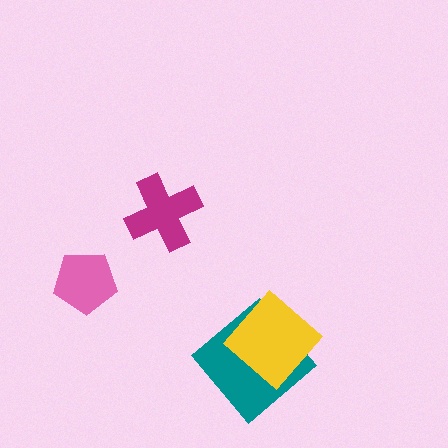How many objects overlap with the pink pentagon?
0 objects overlap with the pink pentagon.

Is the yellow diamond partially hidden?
No, no other shape covers it.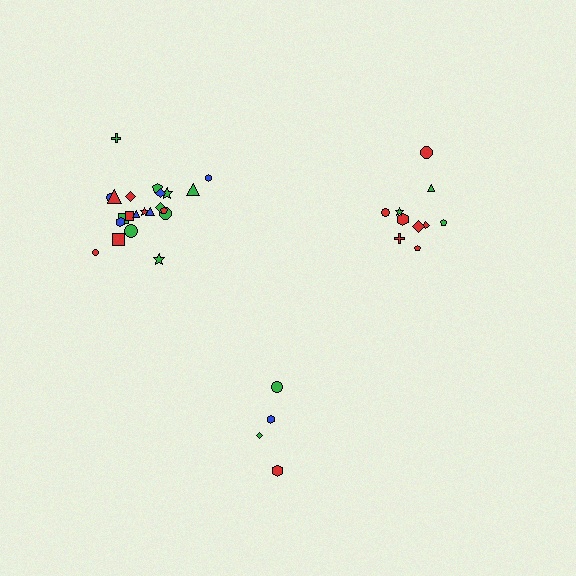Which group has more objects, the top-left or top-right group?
The top-left group.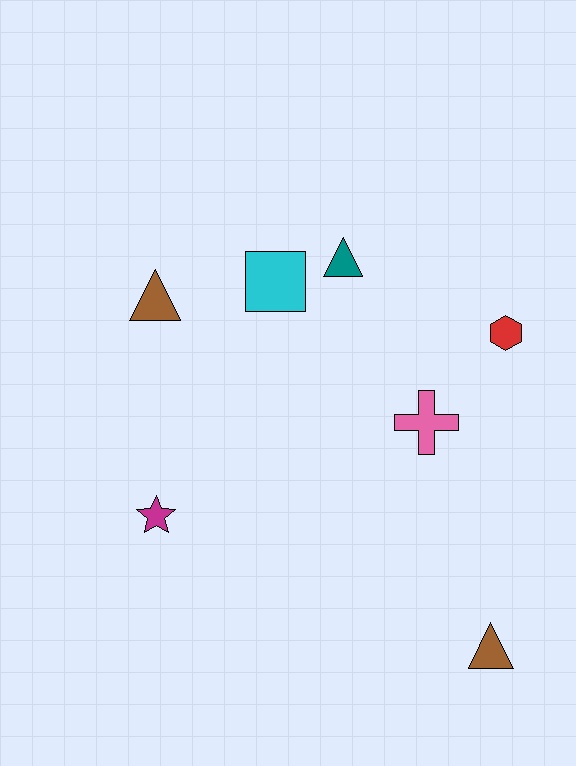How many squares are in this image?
There is 1 square.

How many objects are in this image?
There are 7 objects.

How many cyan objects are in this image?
There is 1 cyan object.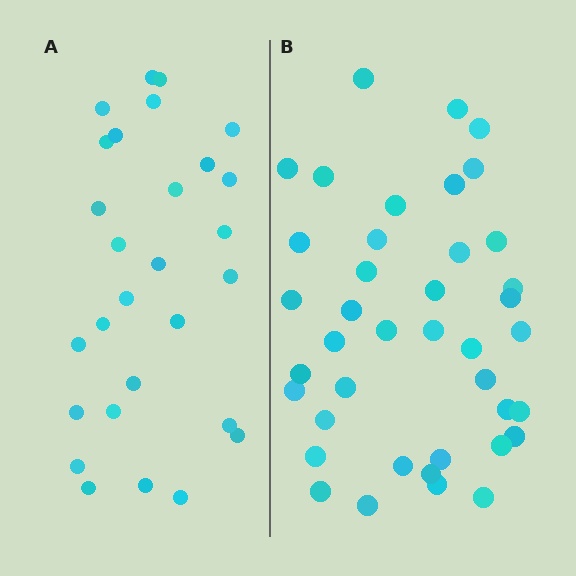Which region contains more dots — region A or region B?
Region B (the right region) has more dots.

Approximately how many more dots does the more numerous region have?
Region B has roughly 12 or so more dots than region A.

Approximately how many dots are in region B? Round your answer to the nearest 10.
About 40 dots.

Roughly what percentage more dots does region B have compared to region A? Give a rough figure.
About 45% more.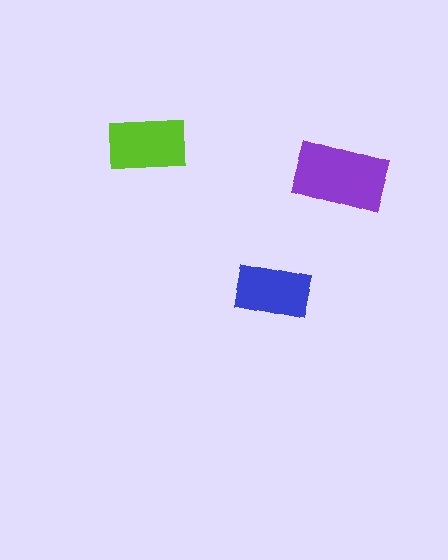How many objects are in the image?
There are 3 objects in the image.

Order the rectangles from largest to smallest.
the purple one, the lime one, the blue one.